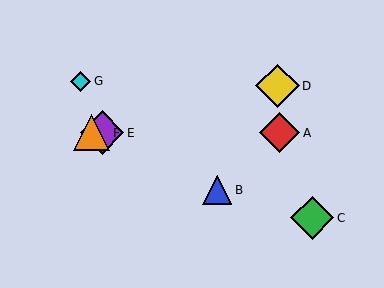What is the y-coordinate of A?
Object A is at y≈133.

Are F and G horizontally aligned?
No, F is at y≈133 and G is at y≈81.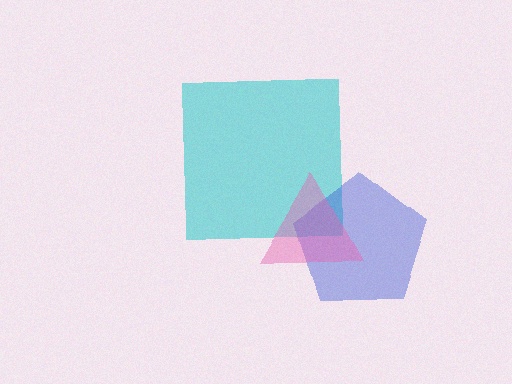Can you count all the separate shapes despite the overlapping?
Yes, there are 3 separate shapes.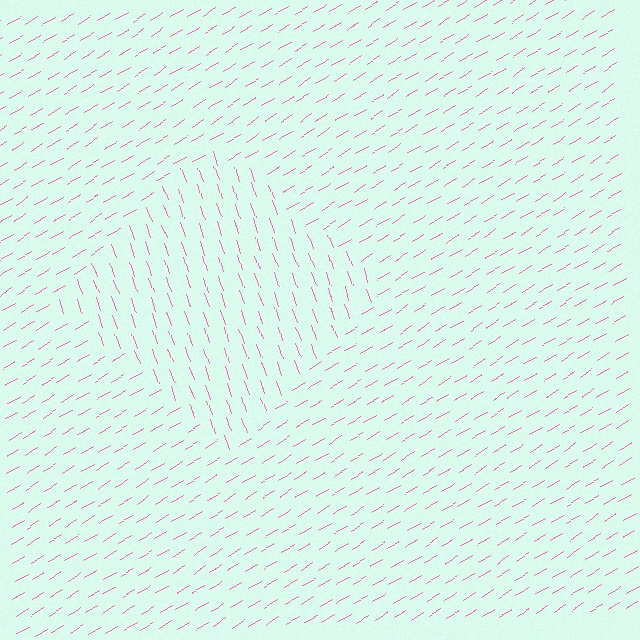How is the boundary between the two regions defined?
The boundary is defined purely by a change in line orientation (approximately 78 degrees difference). All lines are the same color and thickness.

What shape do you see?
I see a diamond.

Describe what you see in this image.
The image is filled with small pink line segments. A diamond region in the image has lines oriented differently from the surrounding lines, creating a visible texture boundary.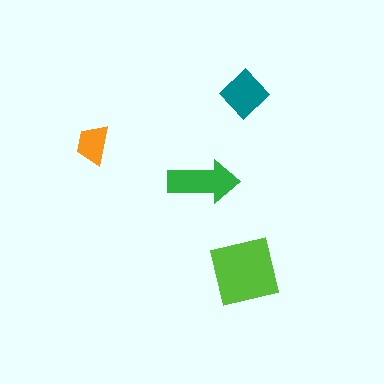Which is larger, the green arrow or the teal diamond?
The green arrow.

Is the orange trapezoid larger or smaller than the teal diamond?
Smaller.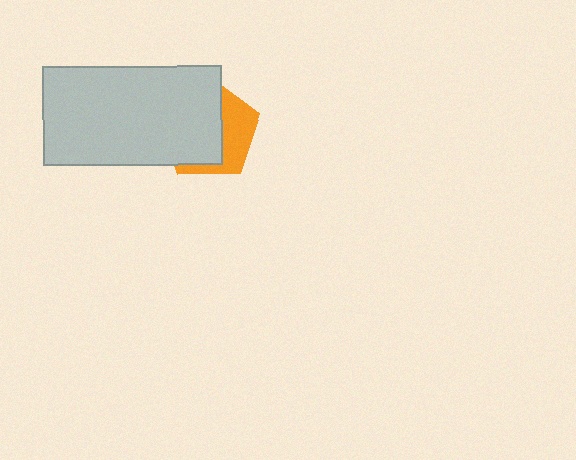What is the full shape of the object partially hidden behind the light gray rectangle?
The partially hidden object is an orange pentagon.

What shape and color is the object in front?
The object in front is a light gray rectangle.